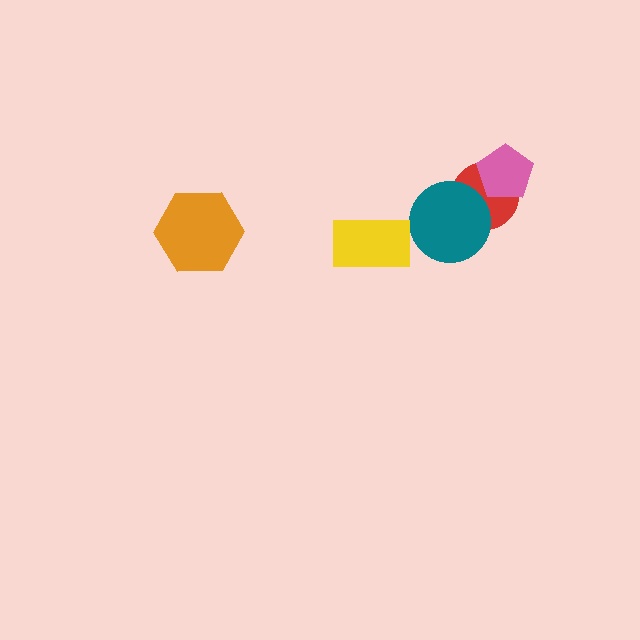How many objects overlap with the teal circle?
1 object overlaps with the teal circle.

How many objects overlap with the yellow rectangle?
0 objects overlap with the yellow rectangle.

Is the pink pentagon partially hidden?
No, no other shape covers it.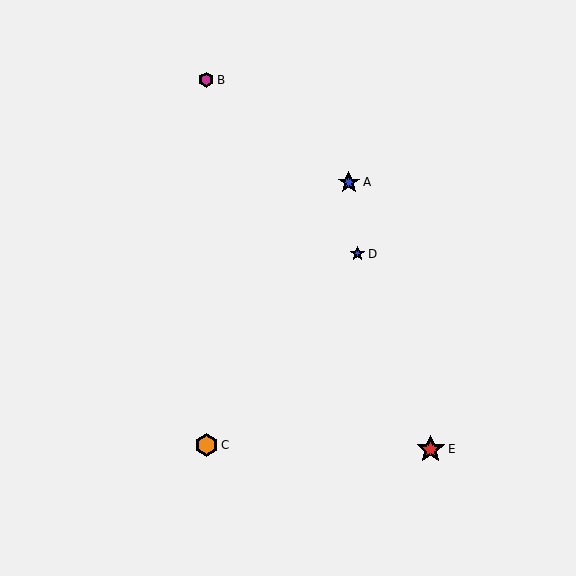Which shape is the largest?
The red star (labeled E) is the largest.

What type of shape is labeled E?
Shape E is a red star.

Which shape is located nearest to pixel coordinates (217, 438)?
The orange hexagon (labeled C) at (207, 445) is nearest to that location.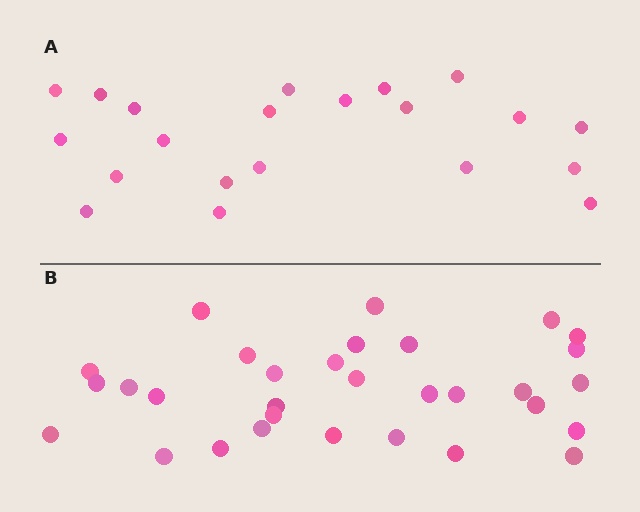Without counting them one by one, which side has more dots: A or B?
Region B (the bottom region) has more dots.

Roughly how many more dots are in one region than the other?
Region B has roughly 10 or so more dots than region A.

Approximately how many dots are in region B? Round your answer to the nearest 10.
About 30 dots. (The exact count is 31, which rounds to 30.)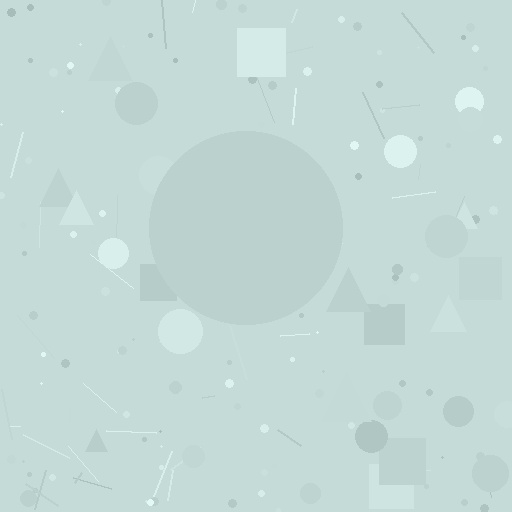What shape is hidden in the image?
A circle is hidden in the image.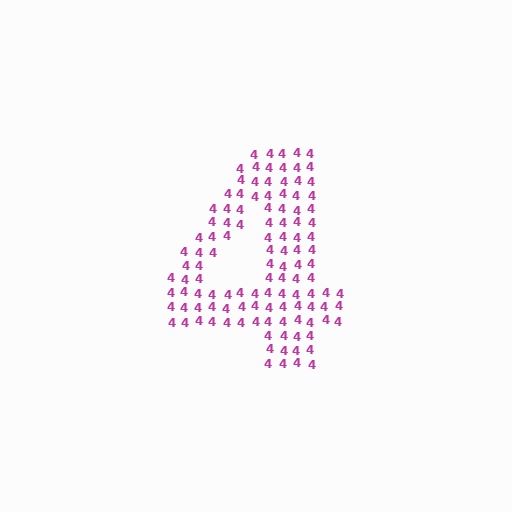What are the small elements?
The small elements are digit 4's.